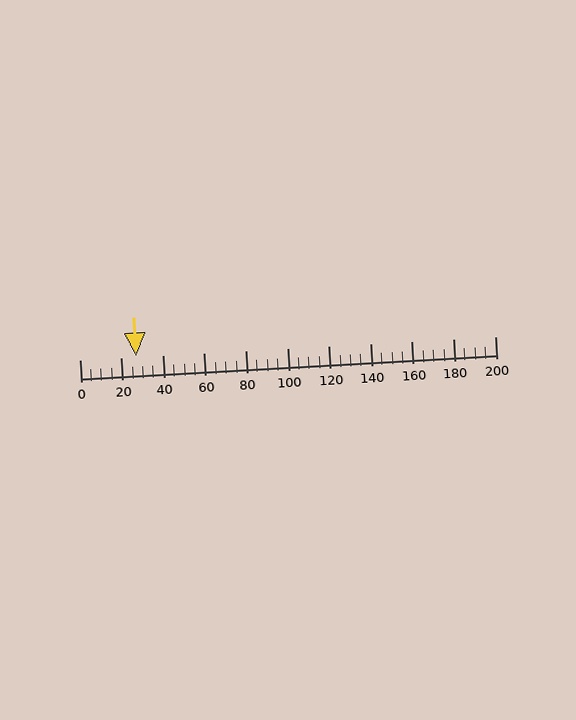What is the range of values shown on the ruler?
The ruler shows values from 0 to 200.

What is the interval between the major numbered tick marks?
The major tick marks are spaced 20 units apart.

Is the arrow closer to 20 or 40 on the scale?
The arrow is closer to 20.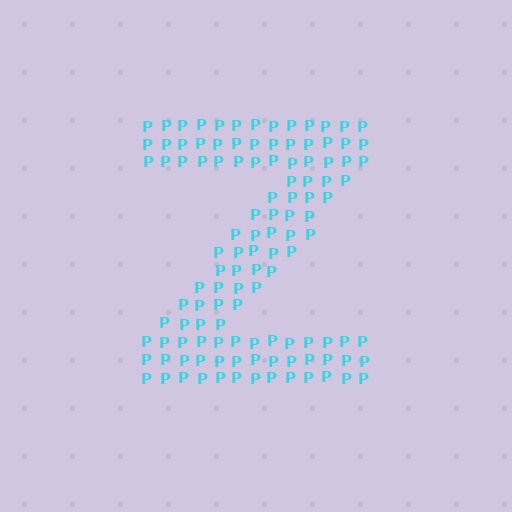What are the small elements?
The small elements are letter P's.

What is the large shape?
The large shape is the letter Z.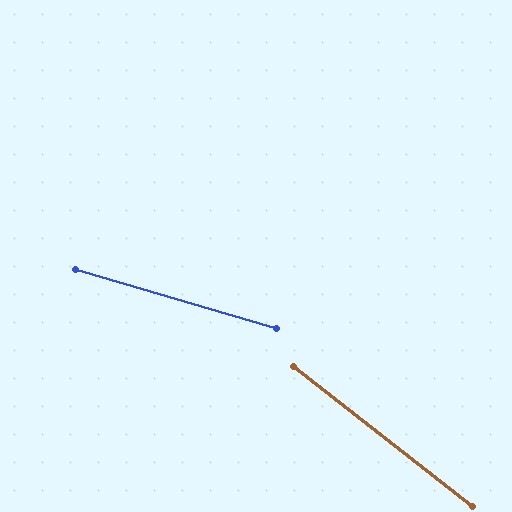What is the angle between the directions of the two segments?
Approximately 22 degrees.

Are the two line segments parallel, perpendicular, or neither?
Neither parallel nor perpendicular — they differ by about 22°.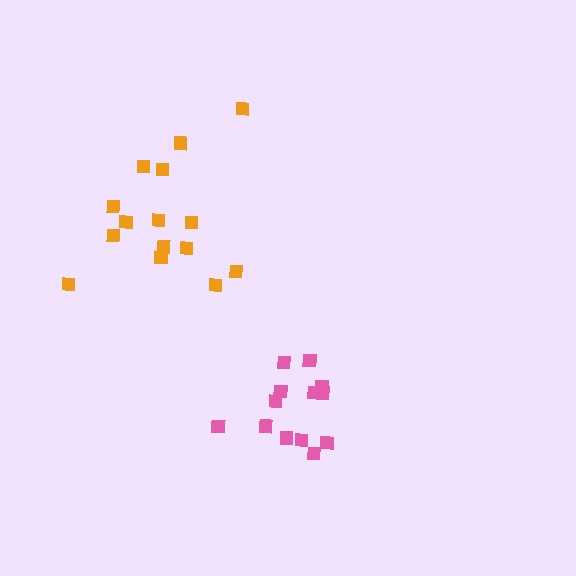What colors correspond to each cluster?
The clusters are colored: pink, orange.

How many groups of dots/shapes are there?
There are 2 groups.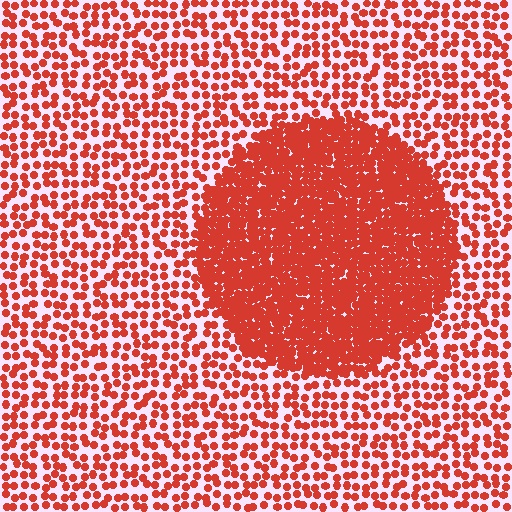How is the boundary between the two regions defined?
The boundary is defined by a change in element density (approximately 2.6x ratio). All elements are the same color, size, and shape.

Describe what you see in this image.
The image contains small red elements arranged at two different densities. A circle-shaped region is visible where the elements are more densely packed than the surrounding area.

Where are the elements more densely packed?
The elements are more densely packed inside the circle boundary.